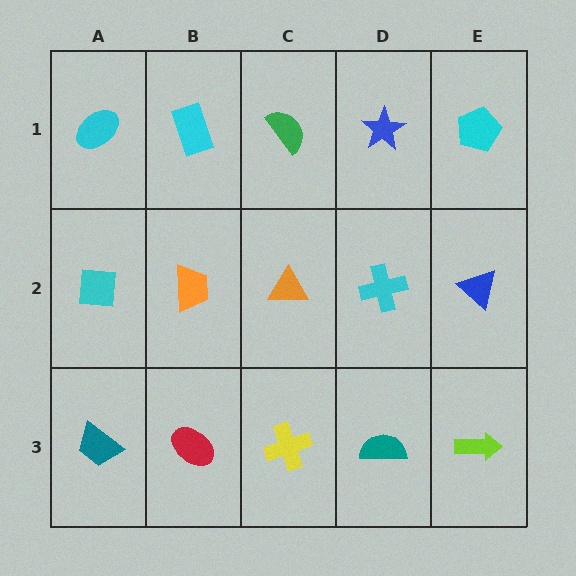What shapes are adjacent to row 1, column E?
A blue triangle (row 2, column E), a blue star (row 1, column D).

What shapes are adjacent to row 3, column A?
A cyan square (row 2, column A), a red ellipse (row 3, column B).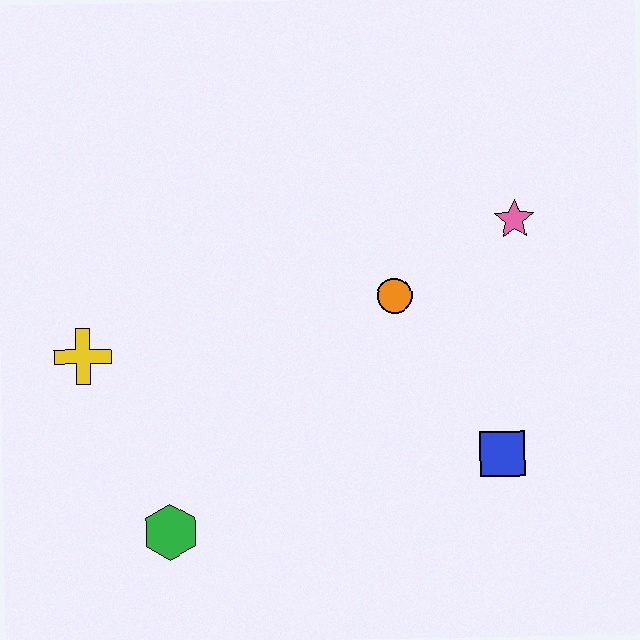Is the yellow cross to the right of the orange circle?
No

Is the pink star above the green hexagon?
Yes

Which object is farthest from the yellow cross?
The pink star is farthest from the yellow cross.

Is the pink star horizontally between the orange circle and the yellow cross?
No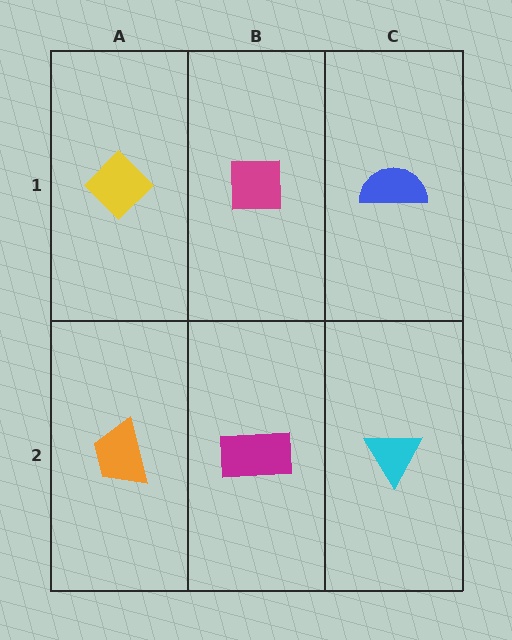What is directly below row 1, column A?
An orange trapezoid.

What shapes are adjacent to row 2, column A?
A yellow diamond (row 1, column A), a magenta rectangle (row 2, column B).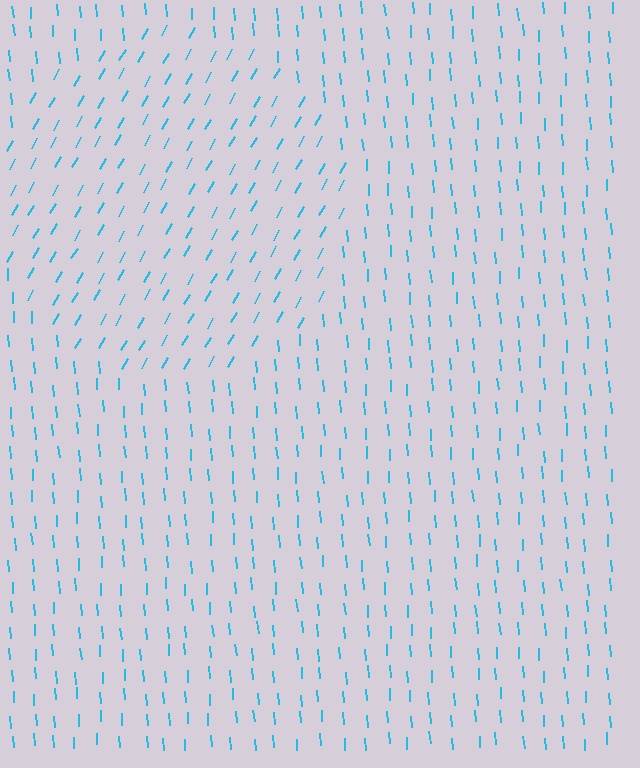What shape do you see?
I see a circle.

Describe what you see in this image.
The image is filled with small cyan line segments. A circle region in the image has lines oriented differently from the surrounding lines, creating a visible texture boundary.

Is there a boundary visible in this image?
Yes, there is a texture boundary formed by a change in line orientation.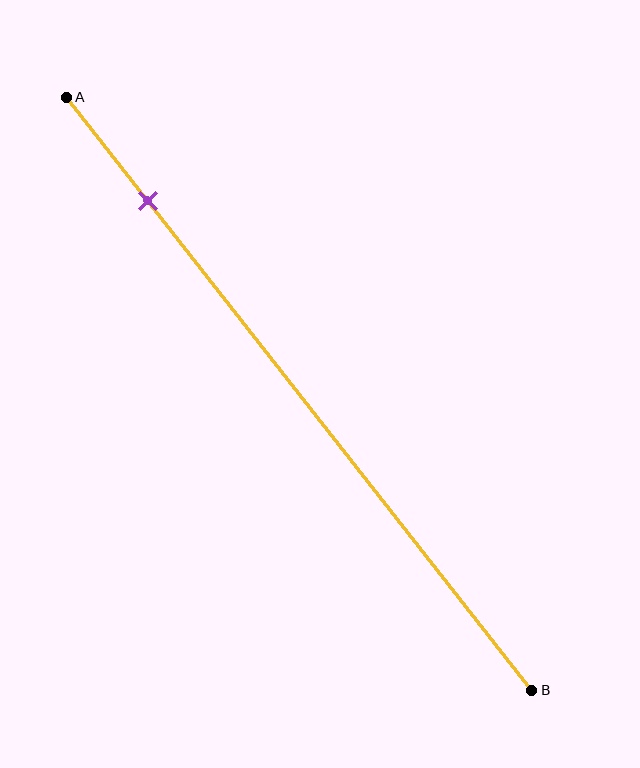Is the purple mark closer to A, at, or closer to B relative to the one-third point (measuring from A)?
The purple mark is closer to point A than the one-third point of segment AB.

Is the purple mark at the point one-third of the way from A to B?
No, the mark is at about 15% from A, not at the 33% one-third point.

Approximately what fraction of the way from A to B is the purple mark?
The purple mark is approximately 15% of the way from A to B.